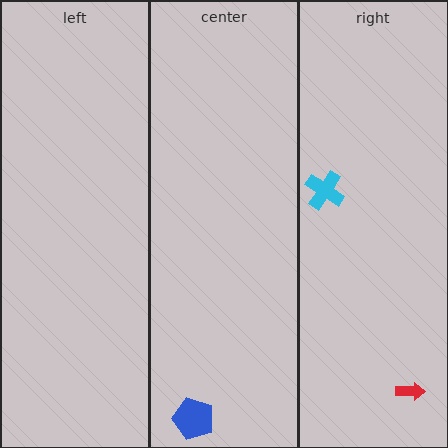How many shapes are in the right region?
2.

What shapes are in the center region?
The blue pentagon.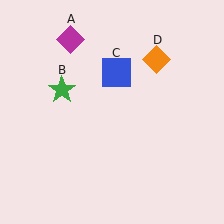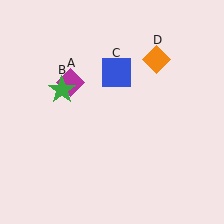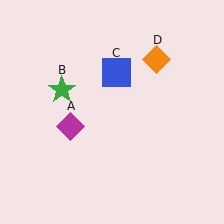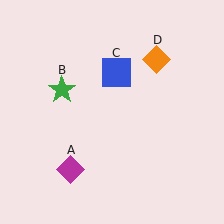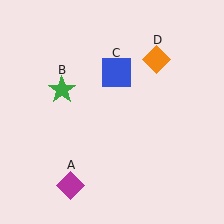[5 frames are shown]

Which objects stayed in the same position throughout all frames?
Green star (object B) and blue square (object C) and orange diamond (object D) remained stationary.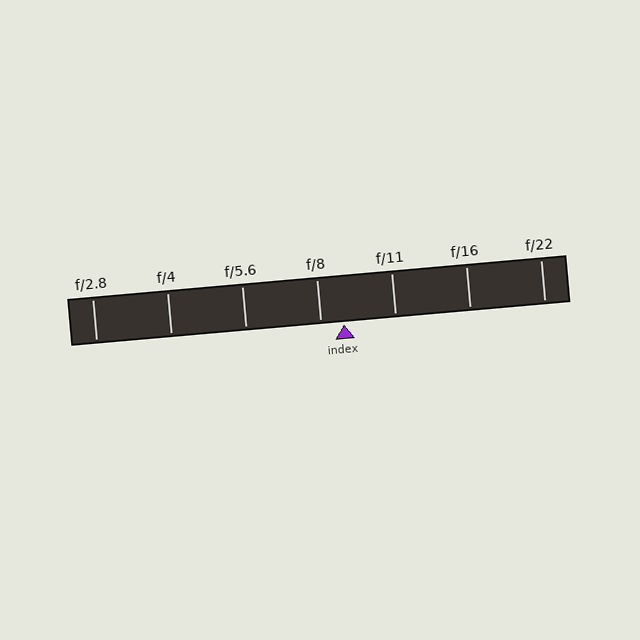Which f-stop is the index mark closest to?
The index mark is closest to f/8.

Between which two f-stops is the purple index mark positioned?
The index mark is between f/8 and f/11.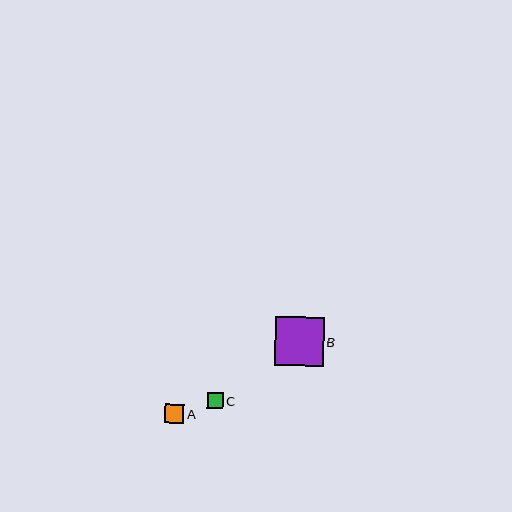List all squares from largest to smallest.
From largest to smallest: B, A, C.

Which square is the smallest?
Square C is the smallest with a size of approximately 16 pixels.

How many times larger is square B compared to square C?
Square B is approximately 3.0 times the size of square C.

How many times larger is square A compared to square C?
Square A is approximately 1.2 times the size of square C.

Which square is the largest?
Square B is the largest with a size of approximately 49 pixels.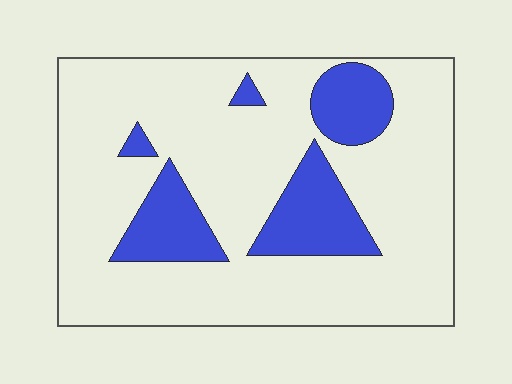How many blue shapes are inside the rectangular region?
5.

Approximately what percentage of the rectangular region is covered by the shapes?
Approximately 20%.